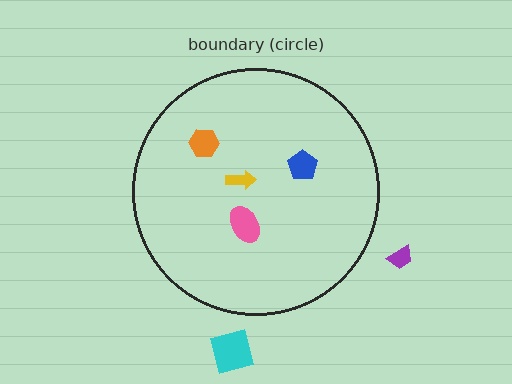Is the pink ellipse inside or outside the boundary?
Inside.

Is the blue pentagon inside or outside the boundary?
Inside.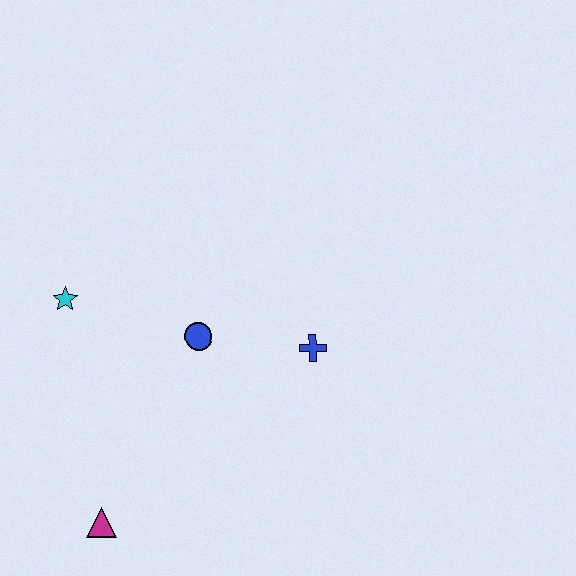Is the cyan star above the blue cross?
Yes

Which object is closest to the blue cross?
The blue circle is closest to the blue cross.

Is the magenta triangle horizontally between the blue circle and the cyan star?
Yes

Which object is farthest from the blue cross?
The magenta triangle is farthest from the blue cross.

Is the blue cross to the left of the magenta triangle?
No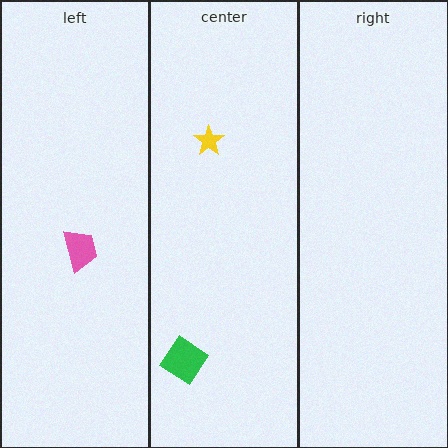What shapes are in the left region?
The pink trapezoid.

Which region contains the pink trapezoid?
The left region.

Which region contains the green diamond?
The center region.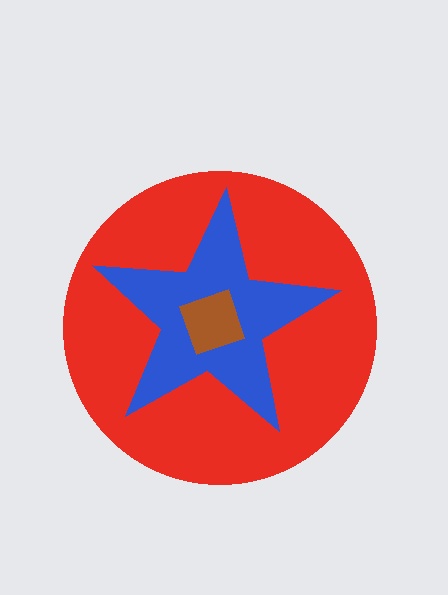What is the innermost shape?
The brown square.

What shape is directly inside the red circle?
The blue star.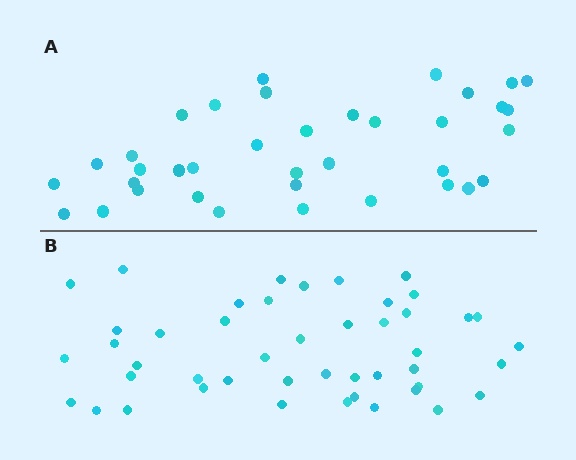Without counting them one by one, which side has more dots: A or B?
Region B (the bottom region) has more dots.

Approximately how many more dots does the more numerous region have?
Region B has roughly 8 or so more dots than region A.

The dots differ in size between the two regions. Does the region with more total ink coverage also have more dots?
No. Region A has more total ink coverage because its dots are larger, but region B actually contains more individual dots. Total area can be misleading — the number of items is what matters here.